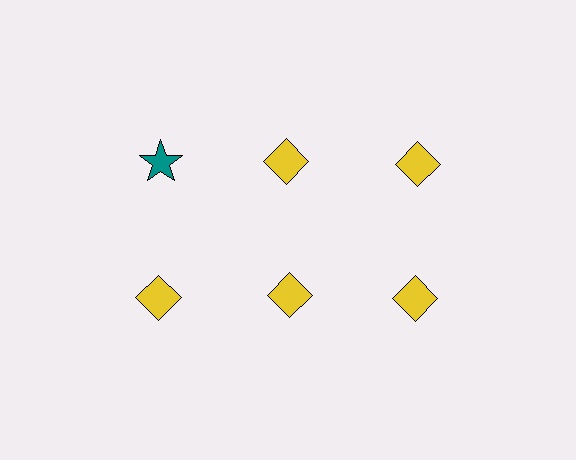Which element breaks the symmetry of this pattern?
The teal star in the top row, leftmost column breaks the symmetry. All other shapes are yellow diamonds.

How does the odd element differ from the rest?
It differs in both color (teal instead of yellow) and shape (star instead of diamond).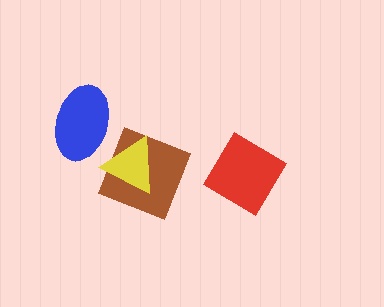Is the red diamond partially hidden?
No, no other shape covers it.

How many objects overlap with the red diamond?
0 objects overlap with the red diamond.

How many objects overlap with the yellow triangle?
1 object overlaps with the yellow triangle.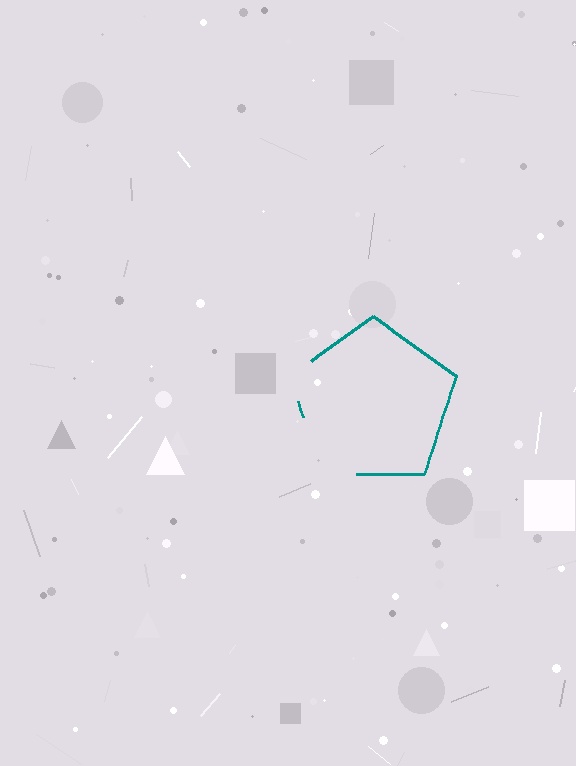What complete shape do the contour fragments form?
The contour fragments form a pentagon.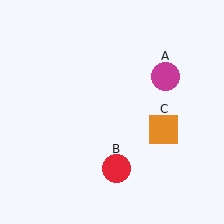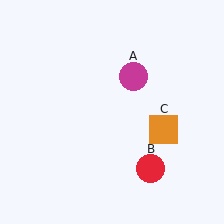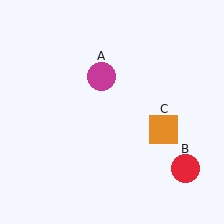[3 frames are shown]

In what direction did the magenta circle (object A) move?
The magenta circle (object A) moved left.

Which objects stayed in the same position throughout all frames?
Orange square (object C) remained stationary.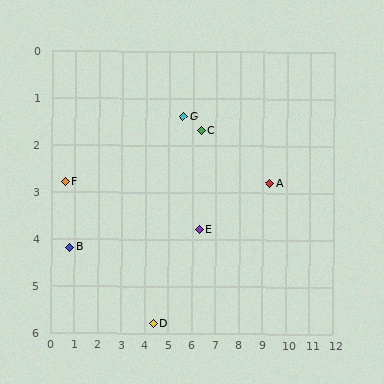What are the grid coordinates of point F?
Point F is at approximately (0.6, 2.8).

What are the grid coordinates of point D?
Point D is at approximately (4.4, 5.8).